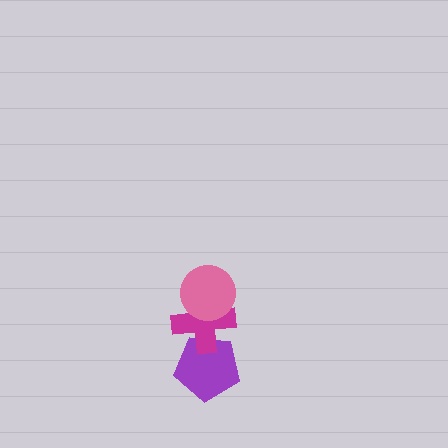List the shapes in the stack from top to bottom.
From top to bottom: the pink circle, the magenta cross, the purple pentagon.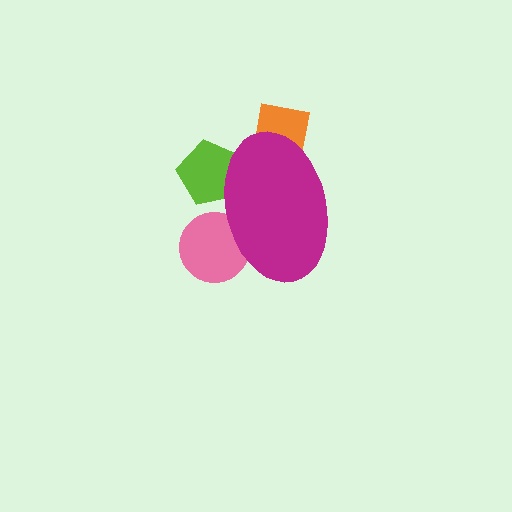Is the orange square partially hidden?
Yes, the orange square is partially hidden behind the magenta ellipse.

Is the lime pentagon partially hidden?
Yes, the lime pentagon is partially hidden behind the magenta ellipse.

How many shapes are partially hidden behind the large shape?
3 shapes are partially hidden.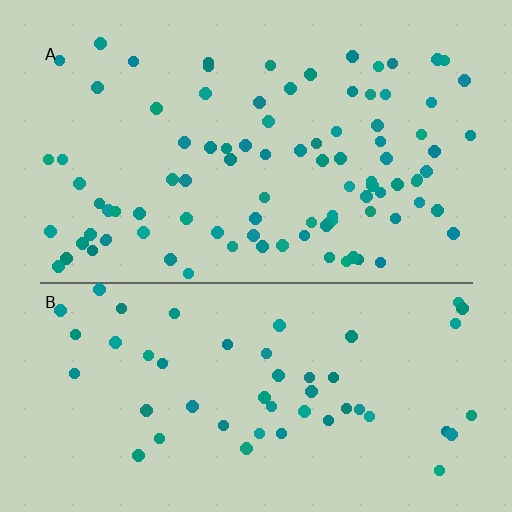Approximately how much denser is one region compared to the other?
Approximately 1.8× — region A over region B.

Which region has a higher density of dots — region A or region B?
A (the top).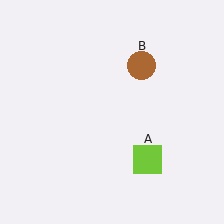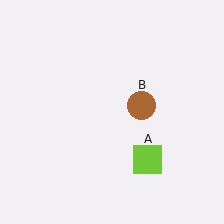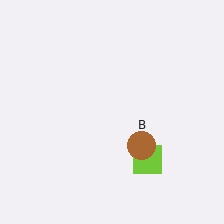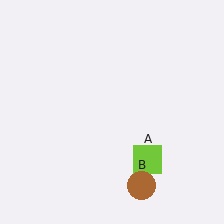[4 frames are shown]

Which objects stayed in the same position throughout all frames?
Lime square (object A) remained stationary.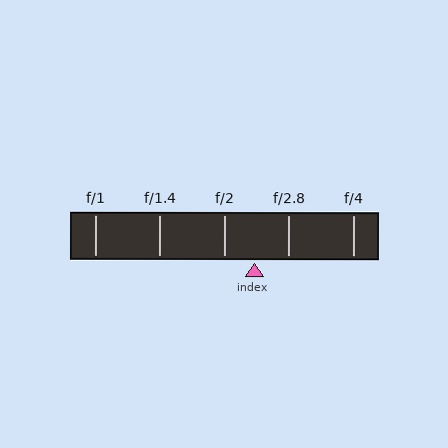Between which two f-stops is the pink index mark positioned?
The index mark is between f/2 and f/2.8.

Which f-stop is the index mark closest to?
The index mark is closest to f/2.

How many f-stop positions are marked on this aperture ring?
There are 5 f-stop positions marked.